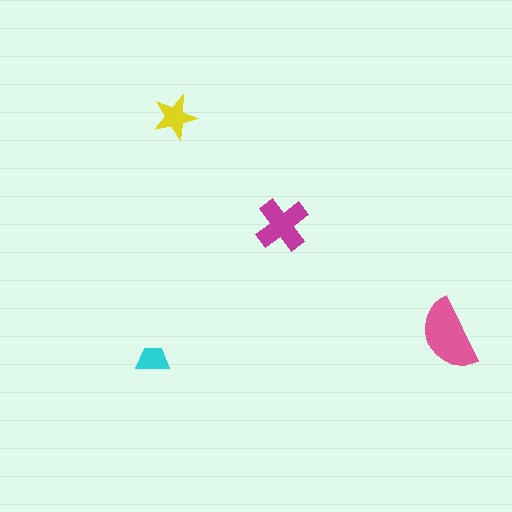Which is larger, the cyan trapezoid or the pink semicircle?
The pink semicircle.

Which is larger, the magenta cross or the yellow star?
The magenta cross.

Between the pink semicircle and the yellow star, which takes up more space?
The pink semicircle.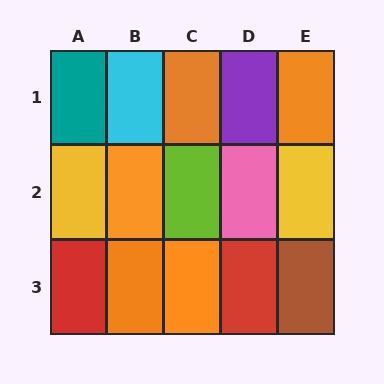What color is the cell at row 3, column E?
Brown.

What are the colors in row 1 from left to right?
Teal, cyan, orange, purple, orange.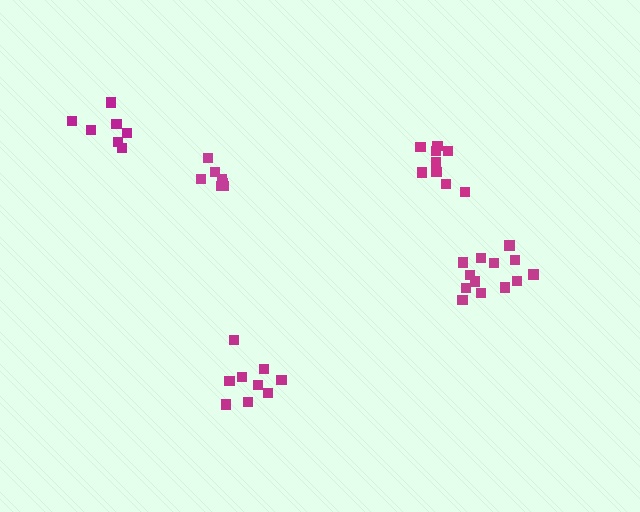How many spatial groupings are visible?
There are 5 spatial groupings.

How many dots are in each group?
Group 1: 9 dots, Group 2: 9 dots, Group 3: 7 dots, Group 4: 7 dots, Group 5: 13 dots (45 total).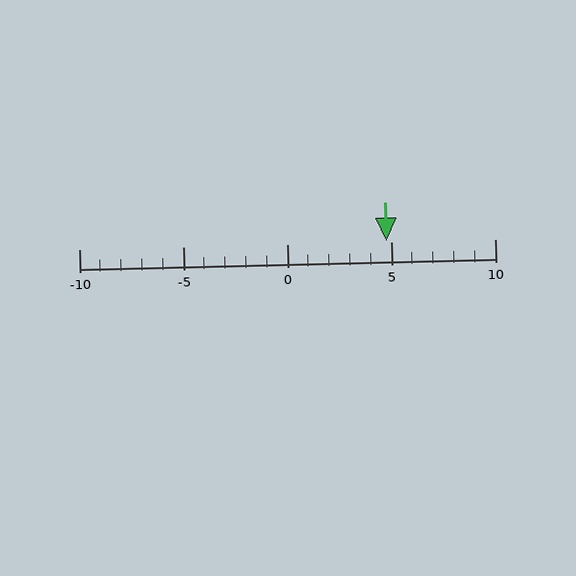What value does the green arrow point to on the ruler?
The green arrow points to approximately 5.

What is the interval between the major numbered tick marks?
The major tick marks are spaced 5 units apart.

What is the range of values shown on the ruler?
The ruler shows values from -10 to 10.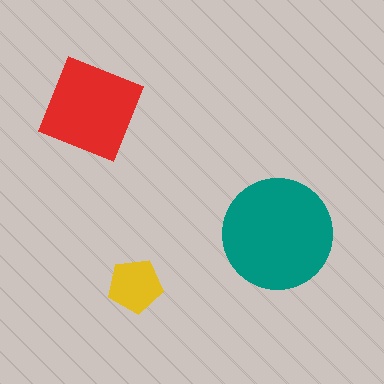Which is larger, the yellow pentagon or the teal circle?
The teal circle.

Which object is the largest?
The teal circle.